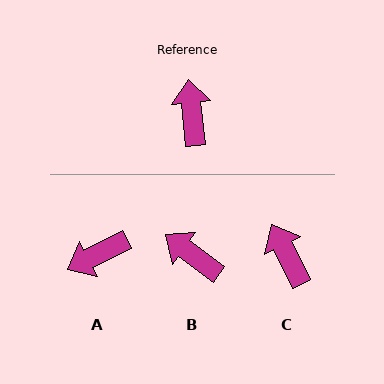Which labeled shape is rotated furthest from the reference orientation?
A, about 112 degrees away.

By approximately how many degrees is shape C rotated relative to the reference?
Approximately 21 degrees counter-clockwise.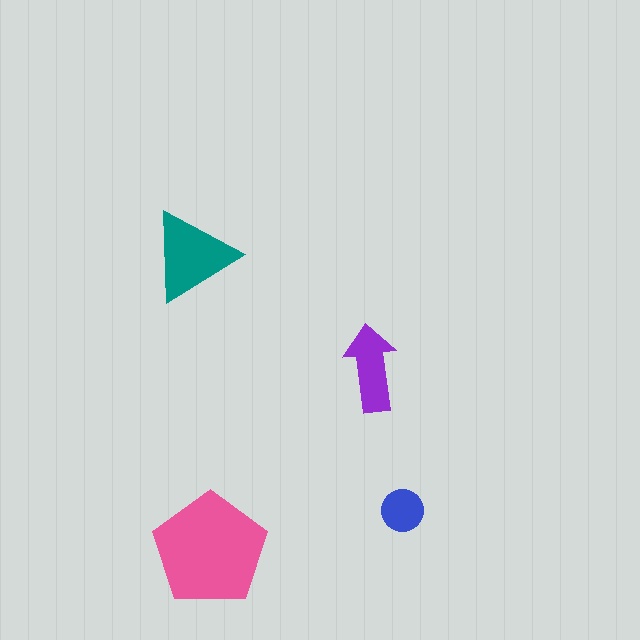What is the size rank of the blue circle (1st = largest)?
4th.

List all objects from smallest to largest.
The blue circle, the purple arrow, the teal triangle, the pink pentagon.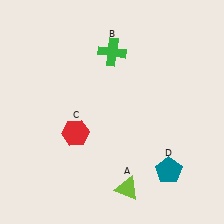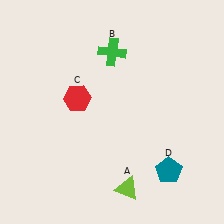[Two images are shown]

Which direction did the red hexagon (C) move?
The red hexagon (C) moved up.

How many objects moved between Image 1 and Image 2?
1 object moved between the two images.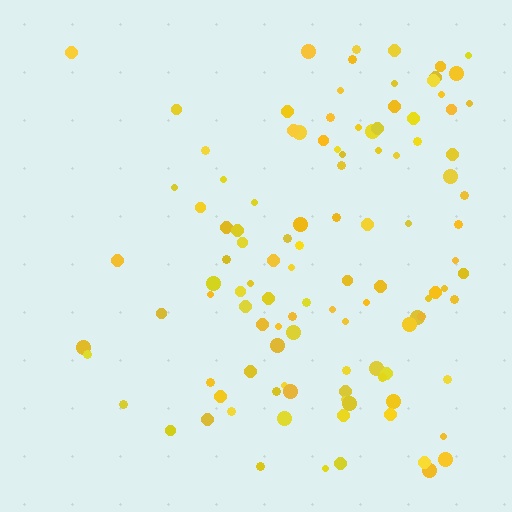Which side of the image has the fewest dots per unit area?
The left.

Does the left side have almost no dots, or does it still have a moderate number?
Still a moderate number, just noticeably fewer than the right.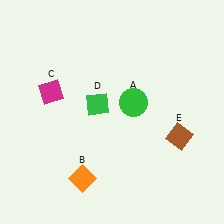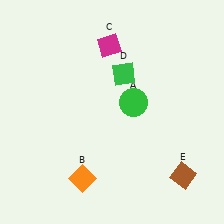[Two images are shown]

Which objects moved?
The objects that moved are: the magenta diamond (C), the green diamond (D), the brown diamond (E).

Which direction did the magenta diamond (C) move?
The magenta diamond (C) moved right.